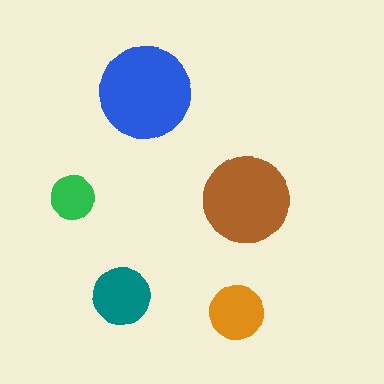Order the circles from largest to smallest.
the blue one, the brown one, the teal one, the orange one, the green one.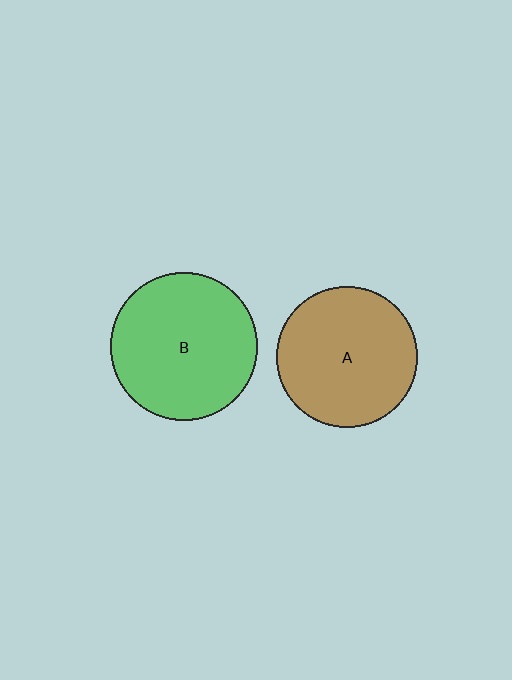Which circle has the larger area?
Circle B (green).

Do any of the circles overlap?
No, none of the circles overlap.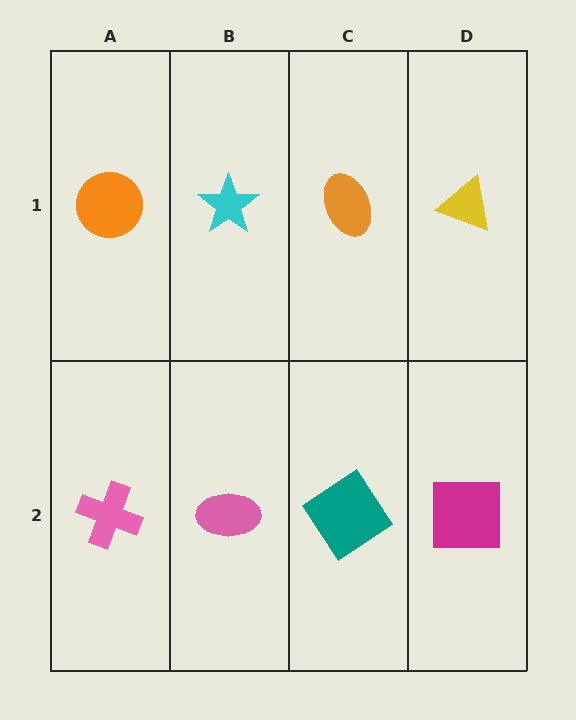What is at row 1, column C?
An orange ellipse.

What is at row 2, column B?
A pink ellipse.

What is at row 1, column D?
A yellow triangle.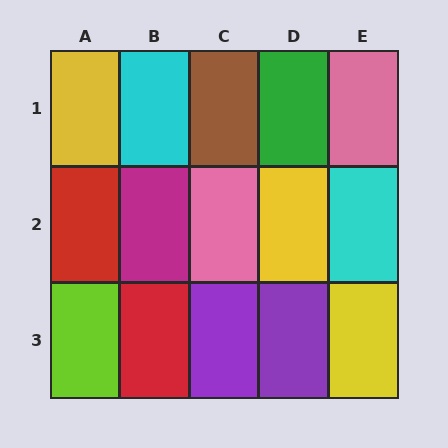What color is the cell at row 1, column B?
Cyan.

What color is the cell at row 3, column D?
Purple.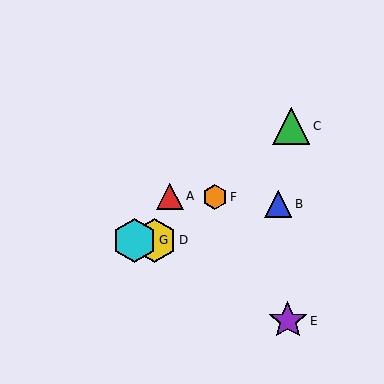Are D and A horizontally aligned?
No, D is at y≈240 and A is at y≈196.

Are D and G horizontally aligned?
Yes, both are at y≈240.